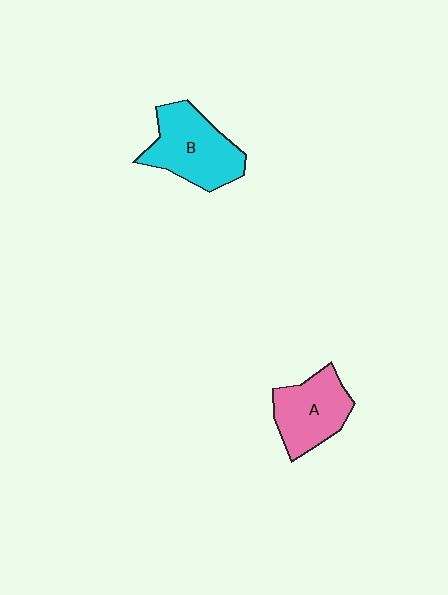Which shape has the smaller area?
Shape A (pink).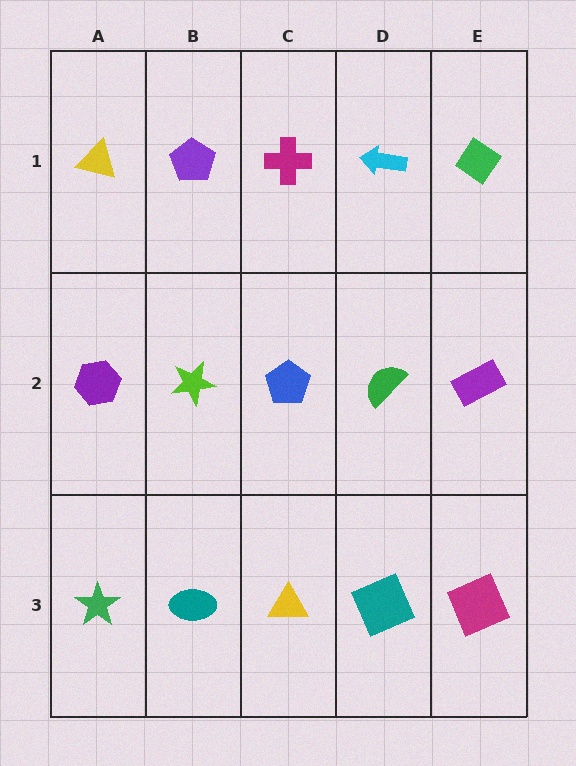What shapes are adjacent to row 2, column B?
A purple pentagon (row 1, column B), a teal ellipse (row 3, column B), a purple hexagon (row 2, column A), a blue pentagon (row 2, column C).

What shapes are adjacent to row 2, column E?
A green diamond (row 1, column E), a magenta square (row 3, column E), a green semicircle (row 2, column D).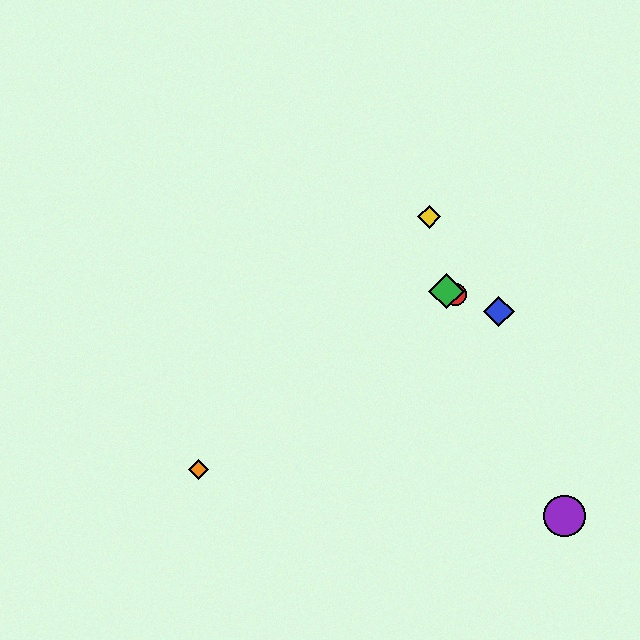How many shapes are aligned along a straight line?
3 shapes (the red circle, the blue diamond, the green diamond) are aligned along a straight line.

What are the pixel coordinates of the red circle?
The red circle is at (455, 295).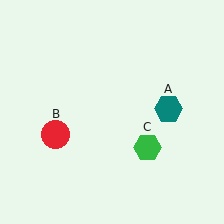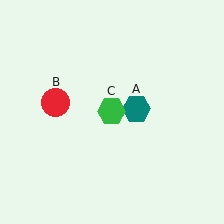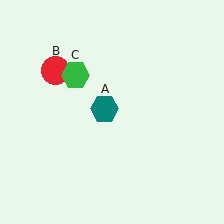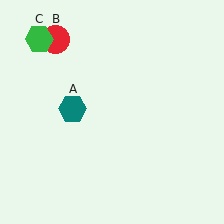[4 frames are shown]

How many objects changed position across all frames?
3 objects changed position: teal hexagon (object A), red circle (object B), green hexagon (object C).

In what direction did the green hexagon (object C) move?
The green hexagon (object C) moved up and to the left.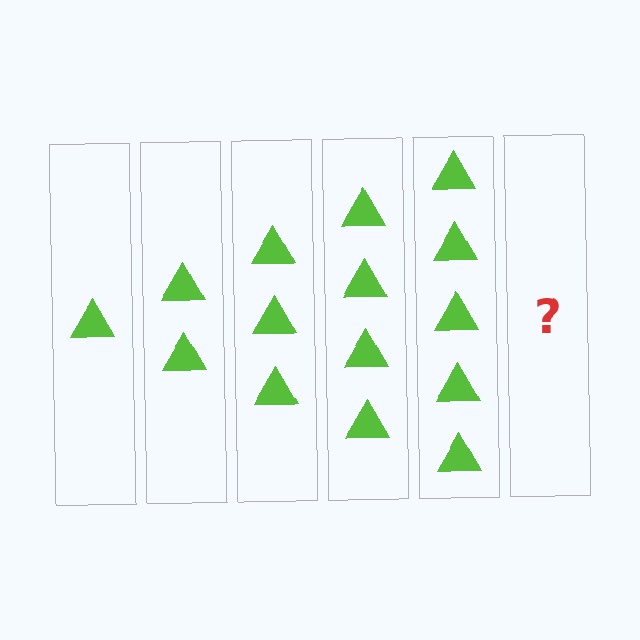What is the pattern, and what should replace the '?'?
The pattern is that each step adds one more triangle. The '?' should be 6 triangles.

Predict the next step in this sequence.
The next step is 6 triangles.